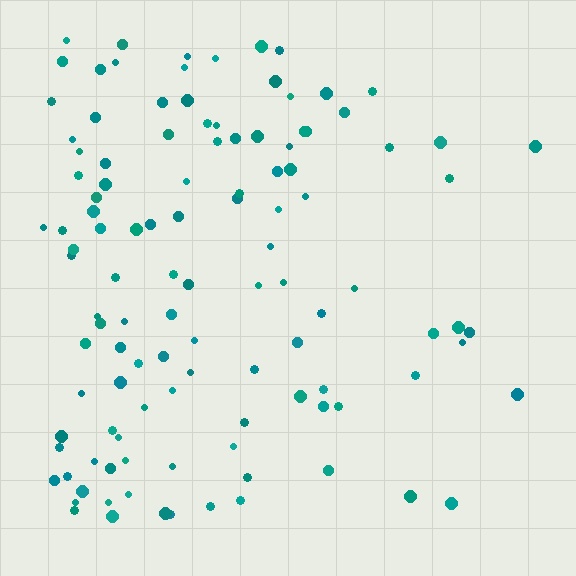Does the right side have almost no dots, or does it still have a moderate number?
Still a moderate number, just noticeably fewer than the left.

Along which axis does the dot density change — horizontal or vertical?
Horizontal.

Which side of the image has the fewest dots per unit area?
The right.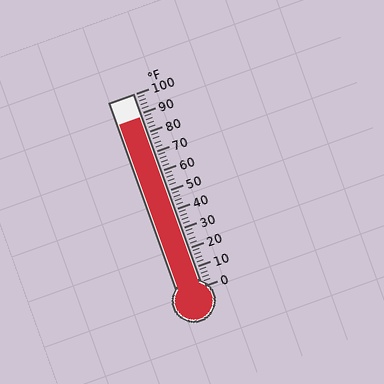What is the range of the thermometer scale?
The thermometer scale ranges from 0°F to 100°F.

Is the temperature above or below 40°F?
The temperature is above 40°F.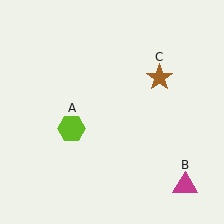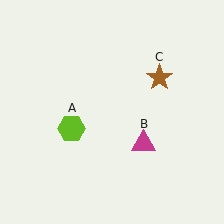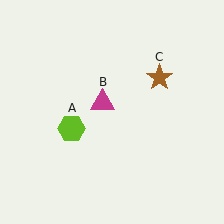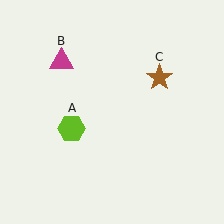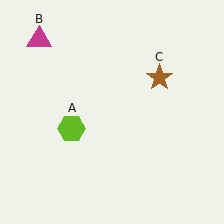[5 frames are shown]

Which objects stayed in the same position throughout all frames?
Lime hexagon (object A) and brown star (object C) remained stationary.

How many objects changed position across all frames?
1 object changed position: magenta triangle (object B).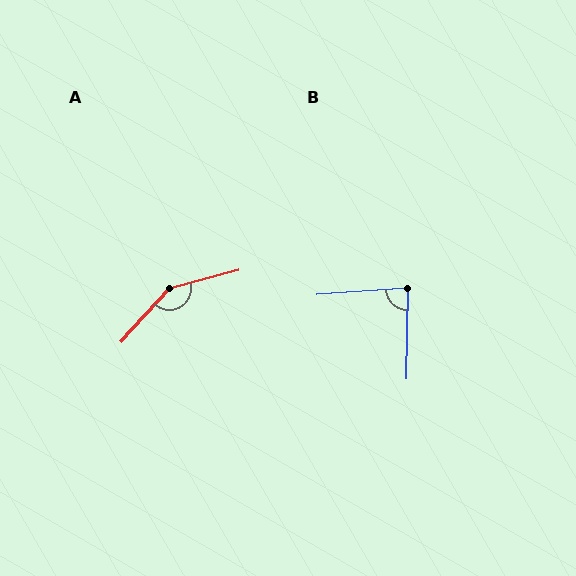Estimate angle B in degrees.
Approximately 85 degrees.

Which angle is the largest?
A, at approximately 148 degrees.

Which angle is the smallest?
B, at approximately 85 degrees.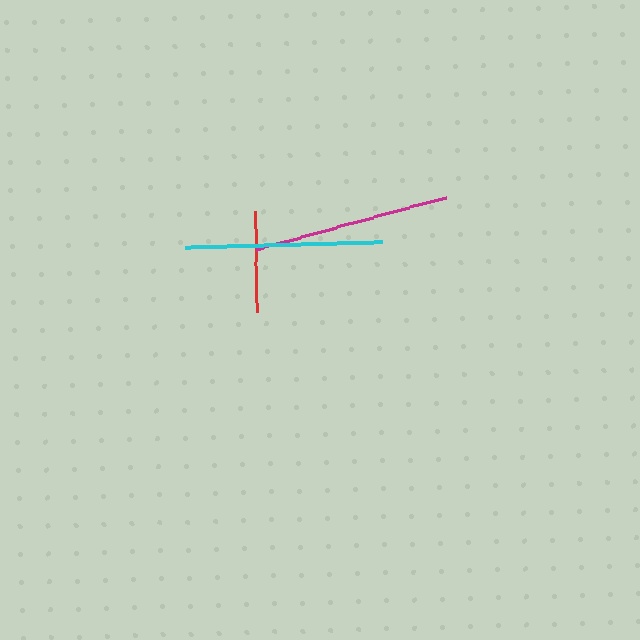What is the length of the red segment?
The red segment is approximately 102 pixels long.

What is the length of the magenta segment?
The magenta segment is approximately 197 pixels long.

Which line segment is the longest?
The cyan line is the longest at approximately 197 pixels.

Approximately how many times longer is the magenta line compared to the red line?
The magenta line is approximately 1.9 times the length of the red line.